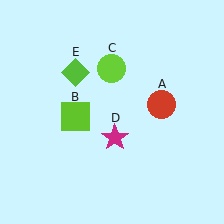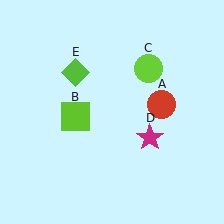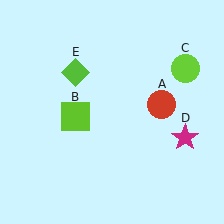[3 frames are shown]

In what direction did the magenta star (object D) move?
The magenta star (object D) moved right.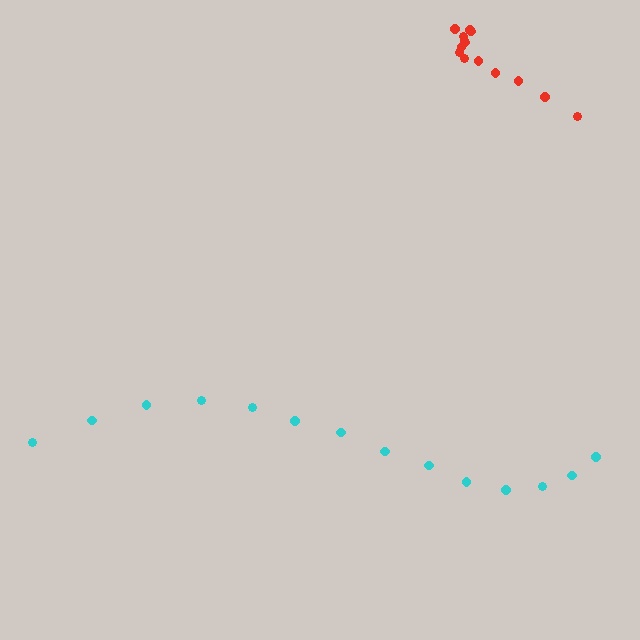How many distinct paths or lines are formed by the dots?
There are 2 distinct paths.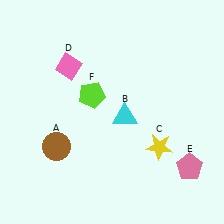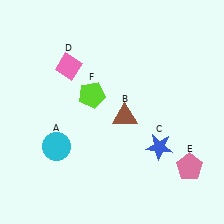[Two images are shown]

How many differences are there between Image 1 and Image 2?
There are 3 differences between the two images.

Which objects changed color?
A changed from brown to cyan. B changed from cyan to brown. C changed from yellow to blue.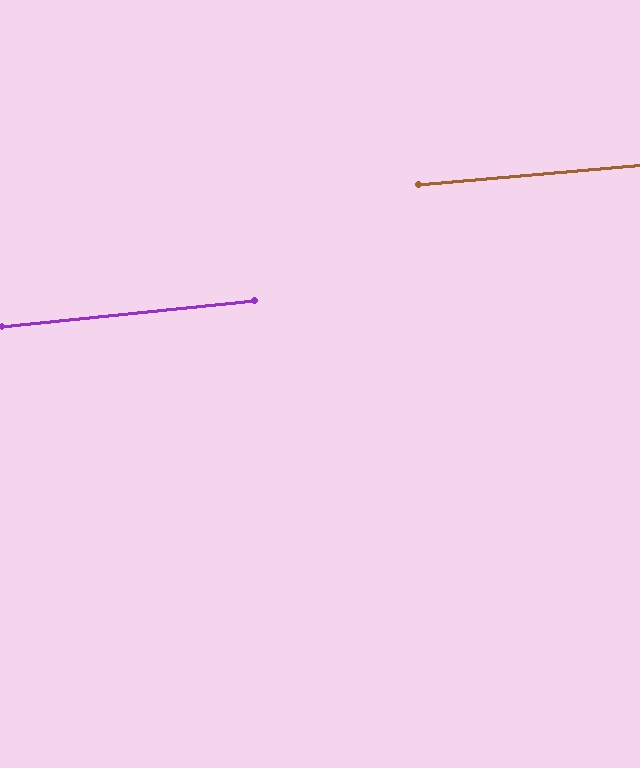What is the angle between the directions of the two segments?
Approximately 1 degree.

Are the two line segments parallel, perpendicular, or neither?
Parallel — their directions differ by only 0.8°.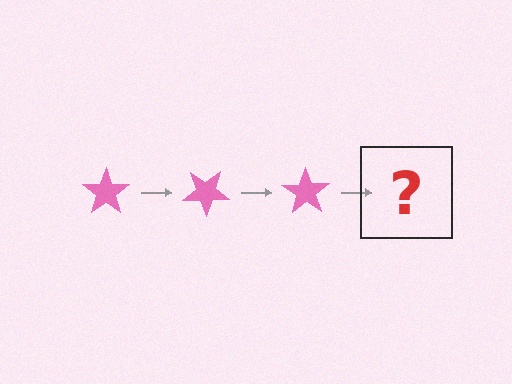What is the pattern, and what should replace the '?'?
The pattern is that the star rotates 35 degrees each step. The '?' should be a pink star rotated 105 degrees.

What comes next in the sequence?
The next element should be a pink star rotated 105 degrees.